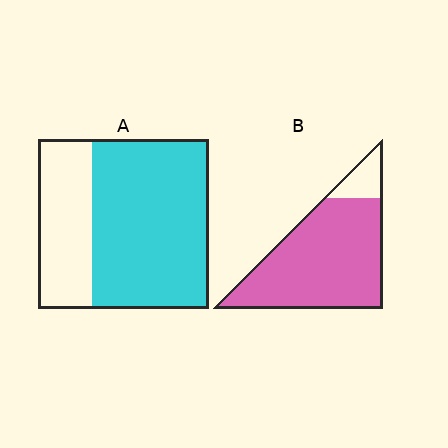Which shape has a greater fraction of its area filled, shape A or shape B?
Shape B.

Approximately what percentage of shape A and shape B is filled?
A is approximately 70% and B is approximately 90%.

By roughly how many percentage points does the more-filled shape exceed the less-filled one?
By roughly 20 percentage points (B over A).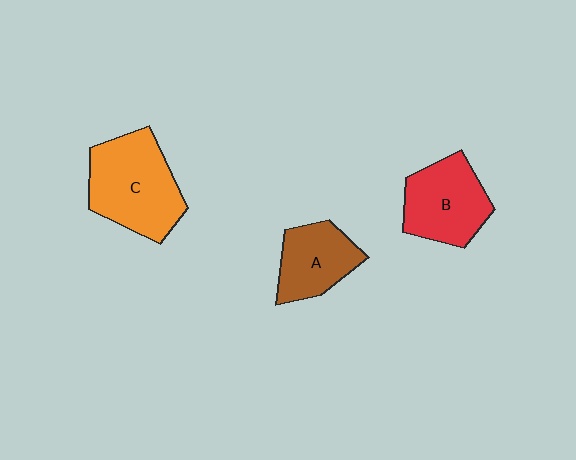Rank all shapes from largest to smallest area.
From largest to smallest: C (orange), B (red), A (brown).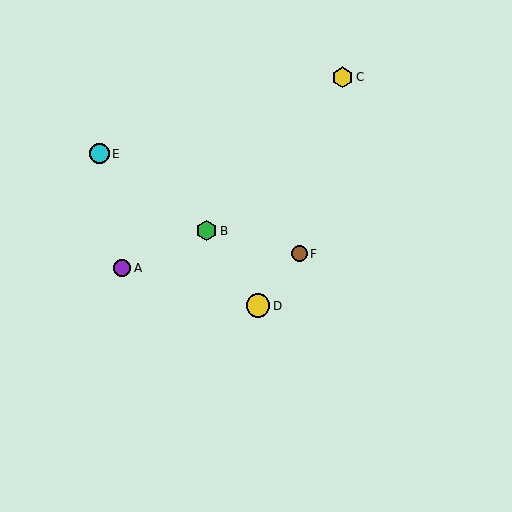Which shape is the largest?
The yellow circle (labeled D) is the largest.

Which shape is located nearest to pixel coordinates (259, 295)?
The yellow circle (labeled D) at (258, 306) is nearest to that location.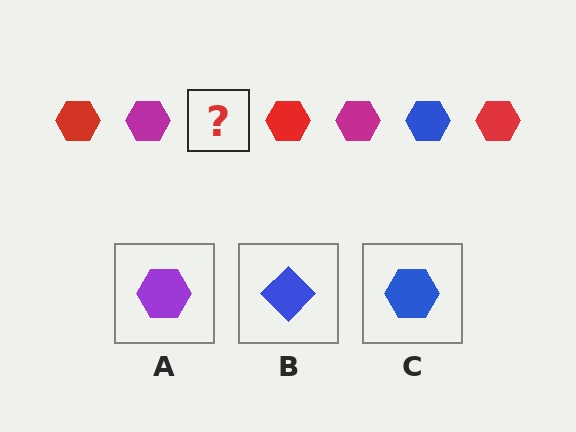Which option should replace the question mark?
Option C.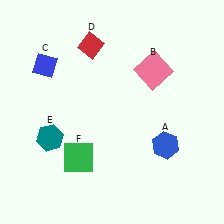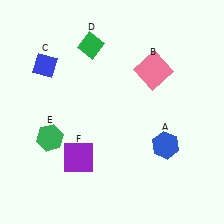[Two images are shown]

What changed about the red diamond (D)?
In Image 1, D is red. In Image 2, it changed to green.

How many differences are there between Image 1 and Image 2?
There are 3 differences between the two images.